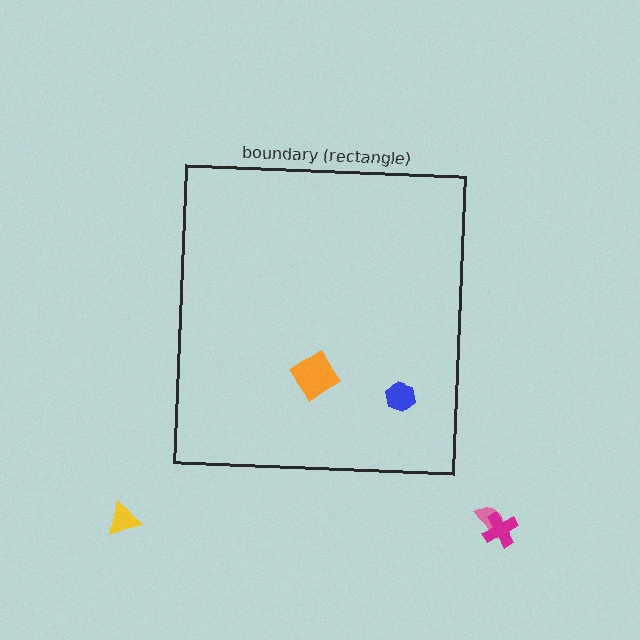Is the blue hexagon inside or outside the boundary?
Inside.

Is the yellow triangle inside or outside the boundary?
Outside.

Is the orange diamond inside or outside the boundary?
Inside.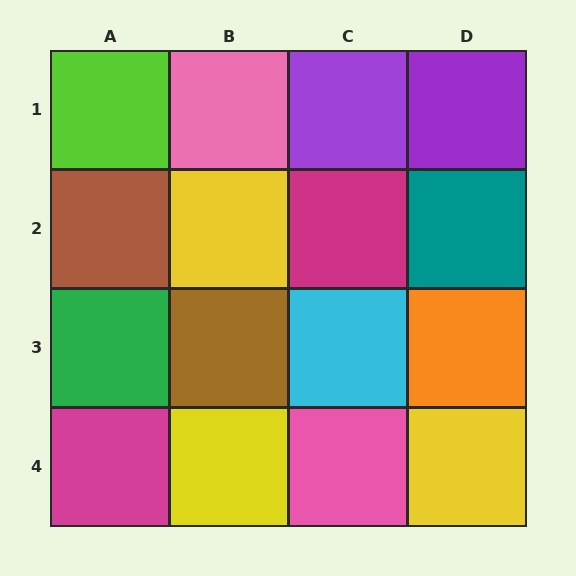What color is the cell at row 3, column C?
Cyan.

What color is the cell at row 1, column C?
Purple.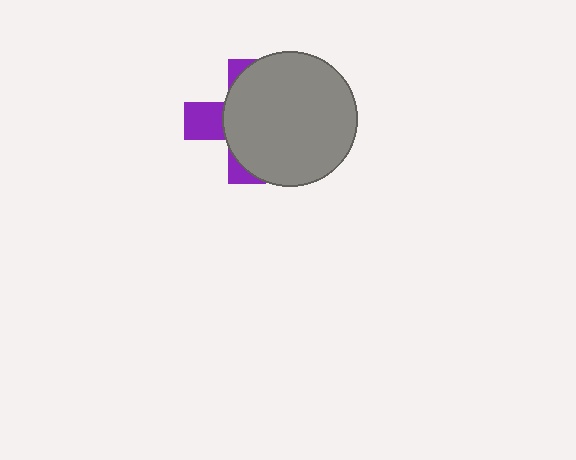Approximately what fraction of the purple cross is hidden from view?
Roughly 70% of the purple cross is hidden behind the gray circle.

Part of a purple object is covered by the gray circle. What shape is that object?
It is a cross.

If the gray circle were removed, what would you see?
You would see the complete purple cross.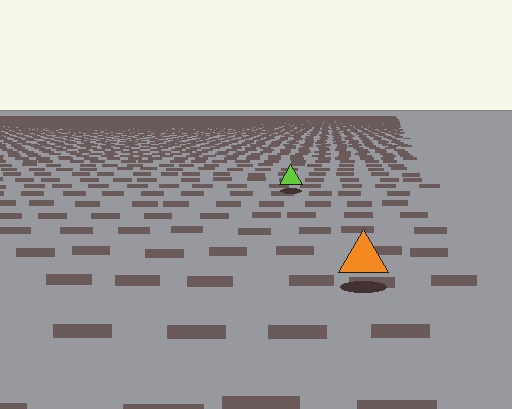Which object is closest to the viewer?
The orange triangle is closest. The texture marks near it are larger and more spread out.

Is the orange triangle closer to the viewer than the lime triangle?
Yes. The orange triangle is closer — you can tell from the texture gradient: the ground texture is coarser near it.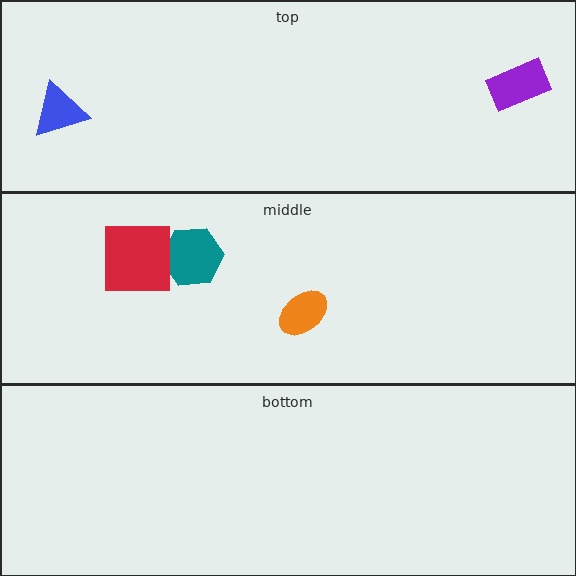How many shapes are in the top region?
2.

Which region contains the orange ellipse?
The middle region.